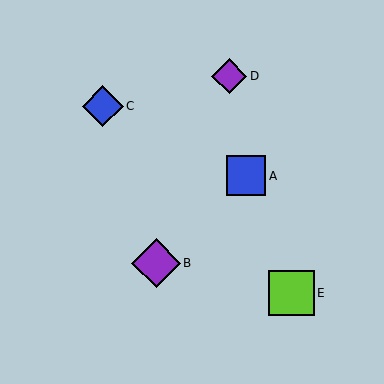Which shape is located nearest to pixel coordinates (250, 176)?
The blue square (labeled A) at (246, 176) is nearest to that location.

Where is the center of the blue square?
The center of the blue square is at (246, 176).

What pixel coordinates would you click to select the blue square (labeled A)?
Click at (246, 176) to select the blue square A.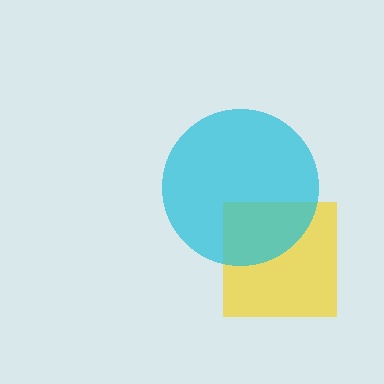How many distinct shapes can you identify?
There are 2 distinct shapes: a yellow square, a cyan circle.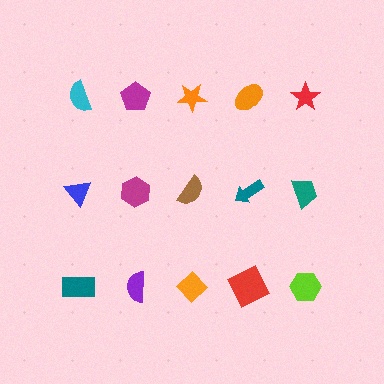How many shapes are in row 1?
5 shapes.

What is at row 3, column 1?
A teal rectangle.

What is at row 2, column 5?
A teal trapezoid.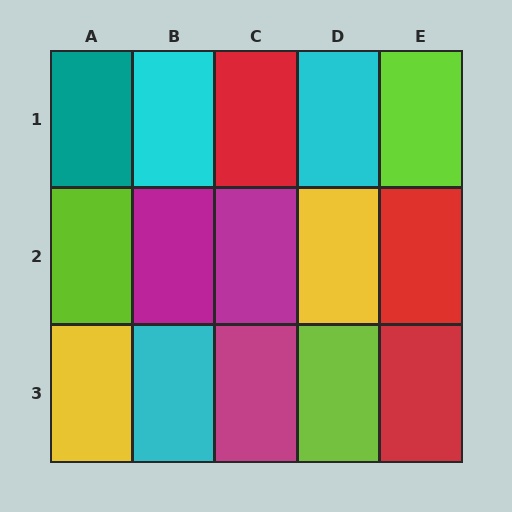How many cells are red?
3 cells are red.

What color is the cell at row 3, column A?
Yellow.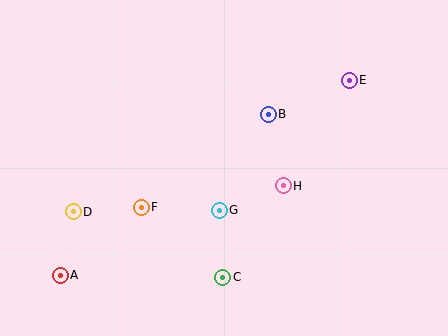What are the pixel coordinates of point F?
Point F is at (141, 207).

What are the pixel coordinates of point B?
Point B is at (268, 114).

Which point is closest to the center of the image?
Point G at (219, 210) is closest to the center.